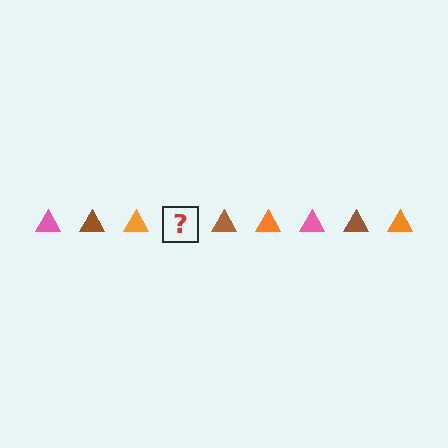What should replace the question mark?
The question mark should be replaced with a pink triangle.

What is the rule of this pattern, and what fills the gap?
The rule is that the pattern cycles through pink, brown, orange triangles. The gap should be filled with a pink triangle.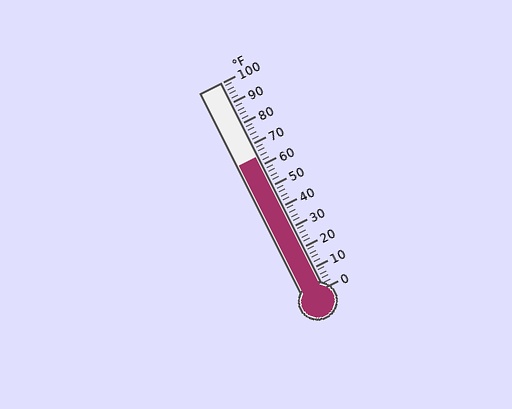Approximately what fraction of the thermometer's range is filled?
The thermometer is filled to approximately 65% of its range.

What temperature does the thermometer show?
The thermometer shows approximately 64°F.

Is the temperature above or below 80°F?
The temperature is below 80°F.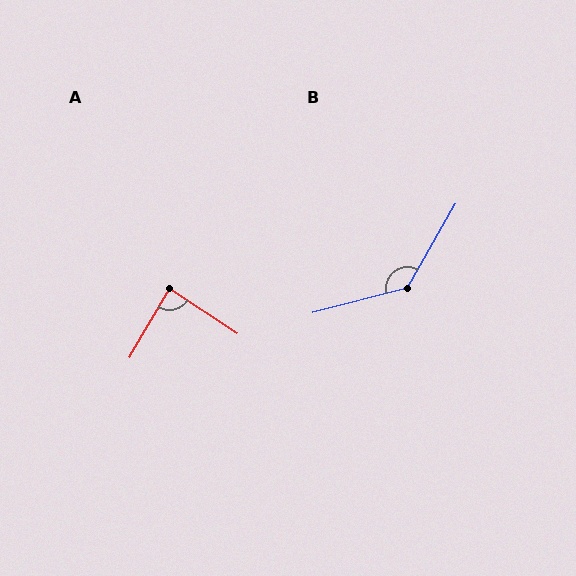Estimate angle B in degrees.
Approximately 134 degrees.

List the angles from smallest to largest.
A (87°), B (134°).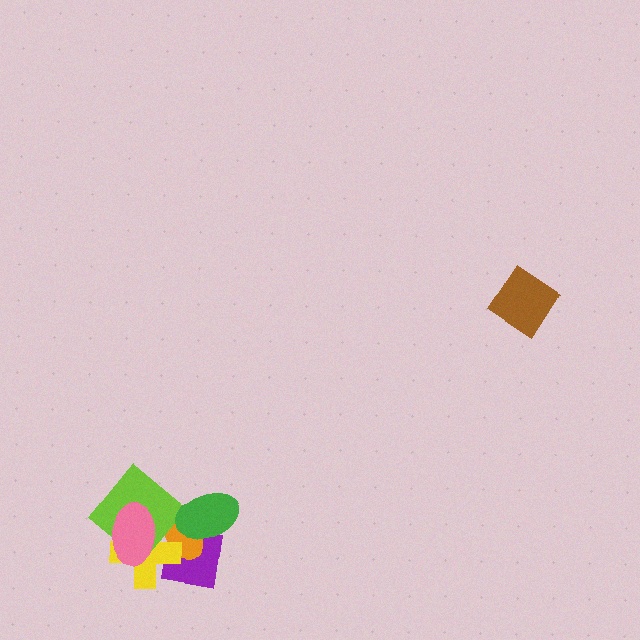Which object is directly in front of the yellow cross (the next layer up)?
The lime diamond is directly in front of the yellow cross.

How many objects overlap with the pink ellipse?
3 objects overlap with the pink ellipse.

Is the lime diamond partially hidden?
Yes, it is partially covered by another shape.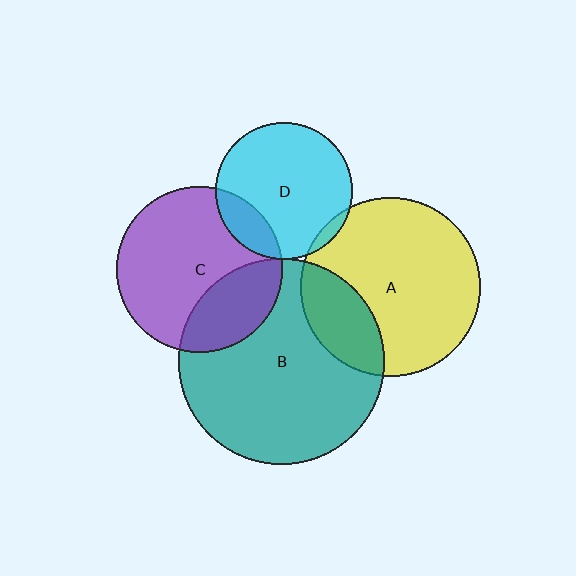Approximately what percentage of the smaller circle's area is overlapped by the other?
Approximately 5%.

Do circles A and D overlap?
Yes.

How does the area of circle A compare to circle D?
Approximately 1.7 times.